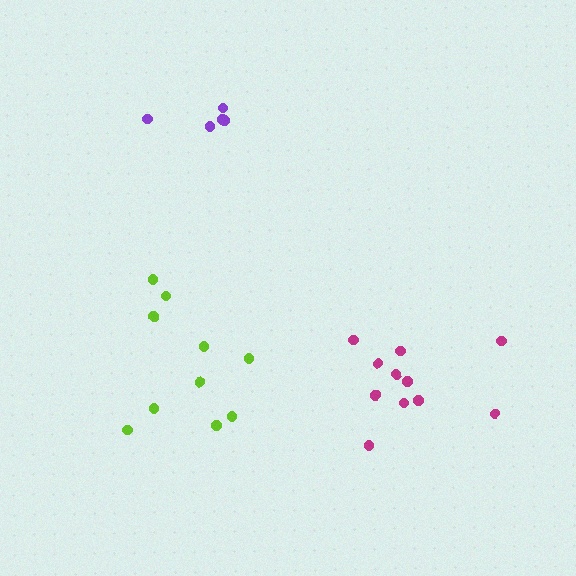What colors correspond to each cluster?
The clusters are colored: magenta, purple, lime.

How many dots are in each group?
Group 1: 11 dots, Group 2: 5 dots, Group 3: 10 dots (26 total).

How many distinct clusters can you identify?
There are 3 distinct clusters.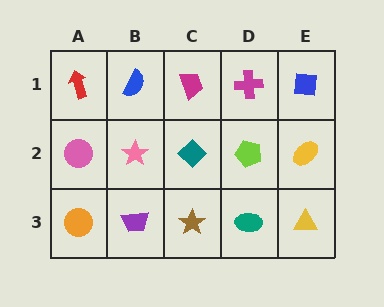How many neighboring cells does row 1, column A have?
2.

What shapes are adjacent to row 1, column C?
A teal diamond (row 2, column C), a blue semicircle (row 1, column B), a magenta cross (row 1, column D).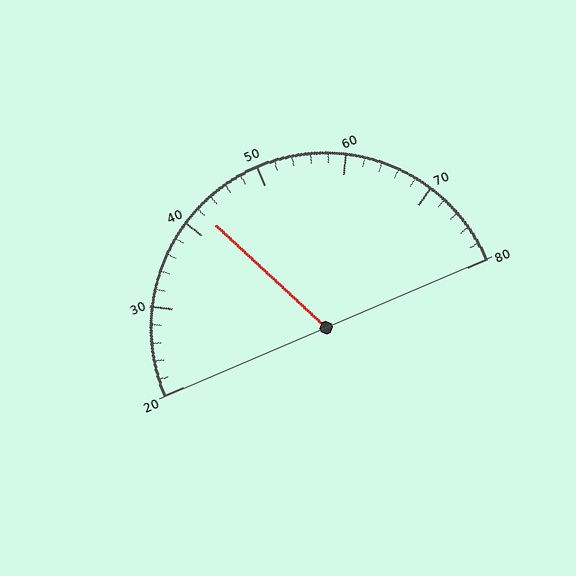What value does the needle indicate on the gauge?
The needle indicates approximately 42.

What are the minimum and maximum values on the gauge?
The gauge ranges from 20 to 80.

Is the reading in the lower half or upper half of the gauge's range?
The reading is in the lower half of the range (20 to 80).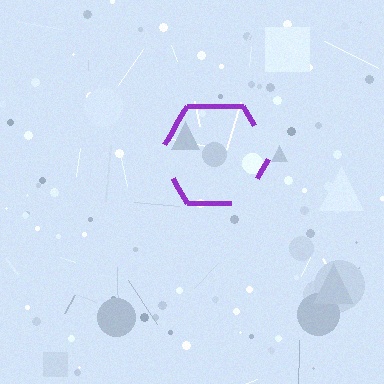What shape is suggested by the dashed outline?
The dashed outline suggests a hexagon.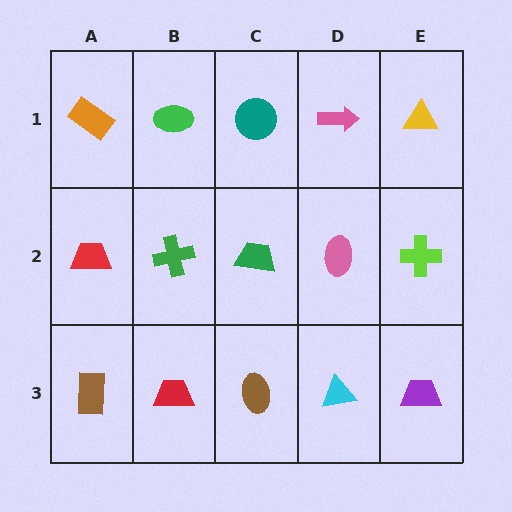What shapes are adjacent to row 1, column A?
A red trapezoid (row 2, column A), a green ellipse (row 1, column B).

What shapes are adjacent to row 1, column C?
A green trapezoid (row 2, column C), a green ellipse (row 1, column B), a pink arrow (row 1, column D).